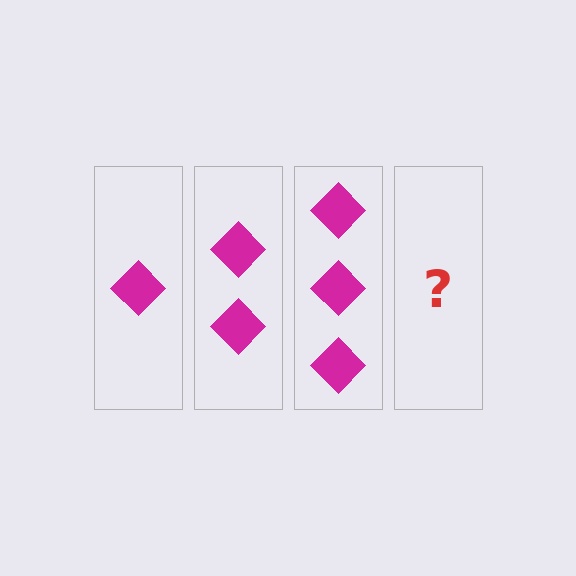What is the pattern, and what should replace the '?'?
The pattern is that each step adds one more diamond. The '?' should be 4 diamonds.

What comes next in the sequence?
The next element should be 4 diamonds.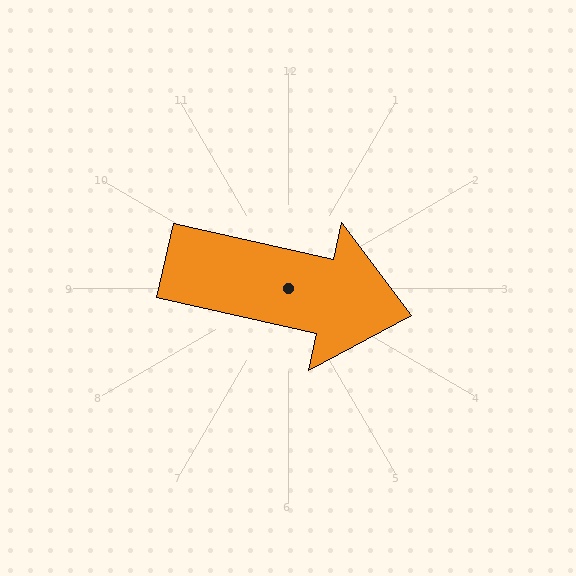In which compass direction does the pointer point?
East.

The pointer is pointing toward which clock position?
Roughly 3 o'clock.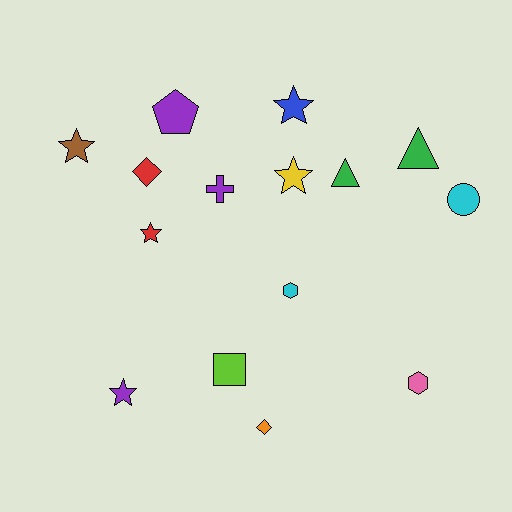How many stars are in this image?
There are 5 stars.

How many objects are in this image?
There are 15 objects.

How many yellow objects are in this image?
There is 1 yellow object.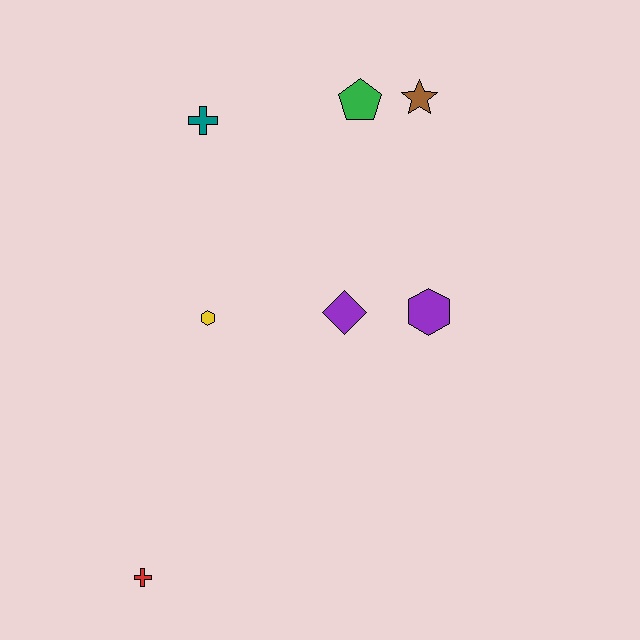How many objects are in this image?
There are 7 objects.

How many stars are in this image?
There is 1 star.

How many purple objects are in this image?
There are 2 purple objects.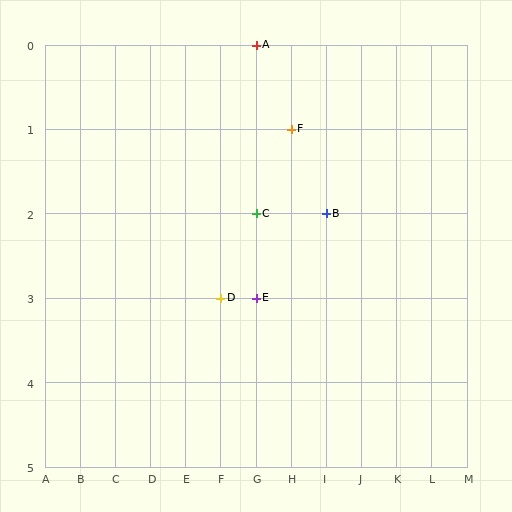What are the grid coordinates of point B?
Point B is at grid coordinates (I, 2).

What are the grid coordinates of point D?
Point D is at grid coordinates (F, 3).